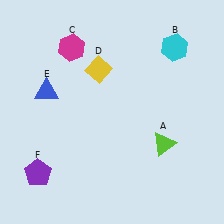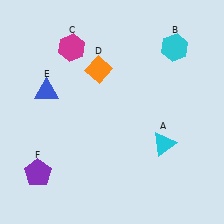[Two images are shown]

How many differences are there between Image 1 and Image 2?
There are 2 differences between the two images.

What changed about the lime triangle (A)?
In Image 1, A is lime. In Image 2, it changed to cyan.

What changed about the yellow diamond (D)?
In Image 1, D is yellow. In Image 2, it changed to orange.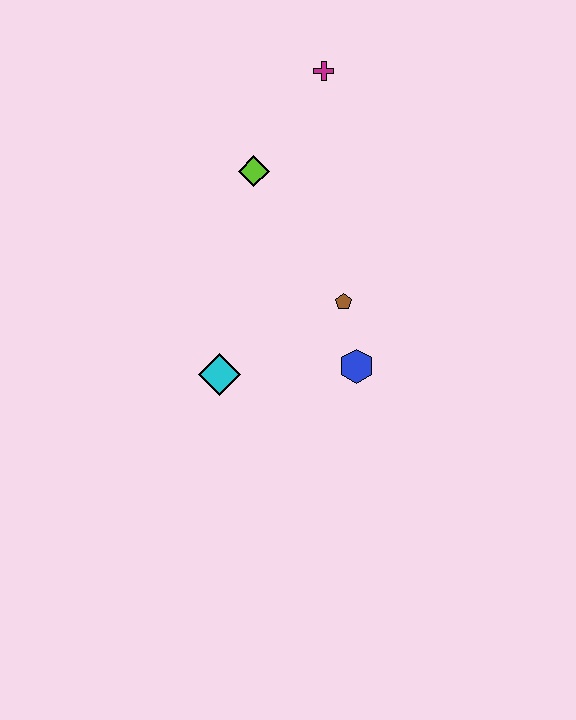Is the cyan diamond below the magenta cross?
Yes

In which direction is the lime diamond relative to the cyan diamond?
The lime diamond is above the cyan diamond.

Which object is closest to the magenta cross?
The lime diamond is closest to the magenta cross.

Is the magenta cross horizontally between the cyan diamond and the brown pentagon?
Yes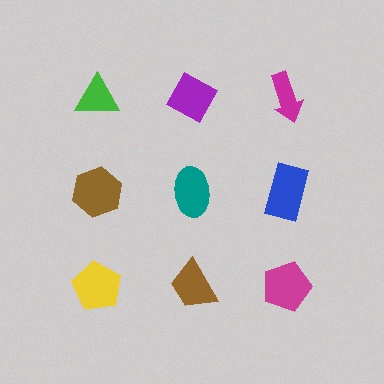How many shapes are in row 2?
3 shapes.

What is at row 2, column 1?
A brown hexagon.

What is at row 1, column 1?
A green triangle.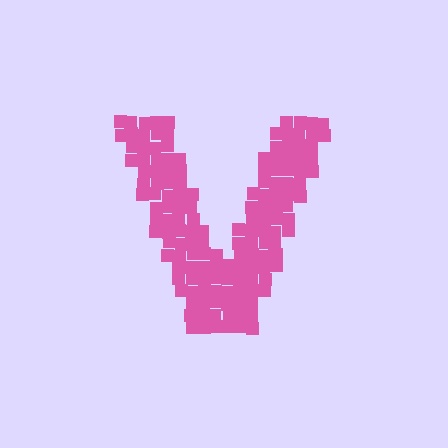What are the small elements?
The small elements are squares.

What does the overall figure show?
The overall figure shows the letter V.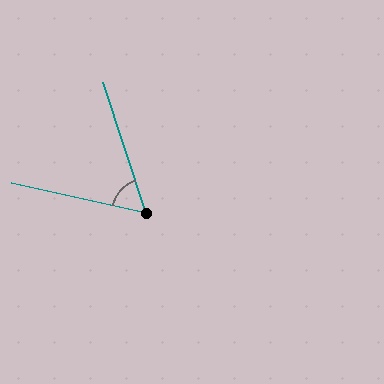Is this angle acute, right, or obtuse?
It is acute.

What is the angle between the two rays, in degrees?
Approximately 60 degrees.